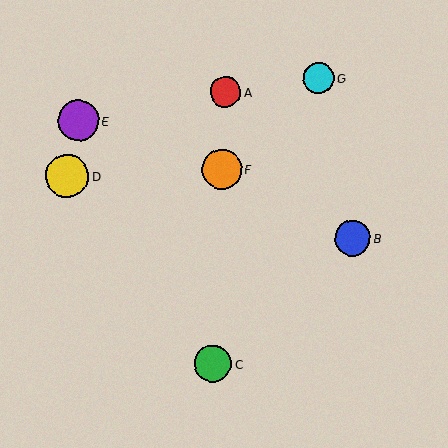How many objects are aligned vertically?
3 objects (A, C, F) are aligned vertically.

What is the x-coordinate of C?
Object C is at x≈213.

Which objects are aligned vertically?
Objects A, C, F are aligned vertically.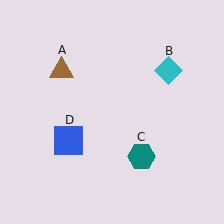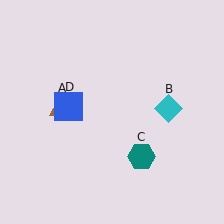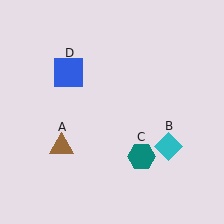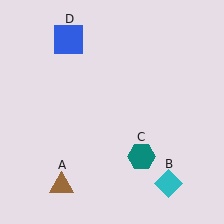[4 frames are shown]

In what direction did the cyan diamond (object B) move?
The cyan diamond (object B) moved down.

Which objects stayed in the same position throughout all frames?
Teal hexagon (object C) remained stationary.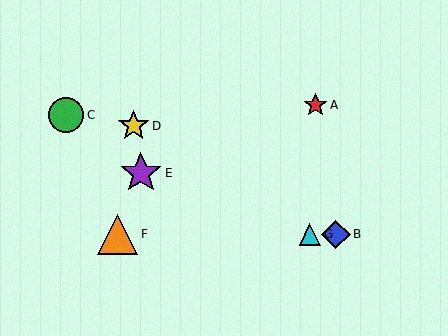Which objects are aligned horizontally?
Objects B, F, G are aligned horizontally.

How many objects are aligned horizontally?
3 objects (B, F, G) are aligned horizontally.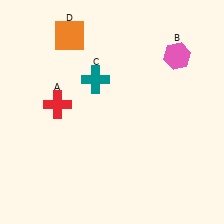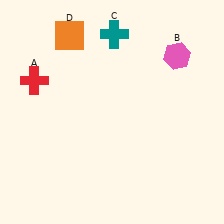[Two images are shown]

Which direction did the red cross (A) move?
The red cross (A) moved up.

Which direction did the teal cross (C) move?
The teal cross (C) moved up.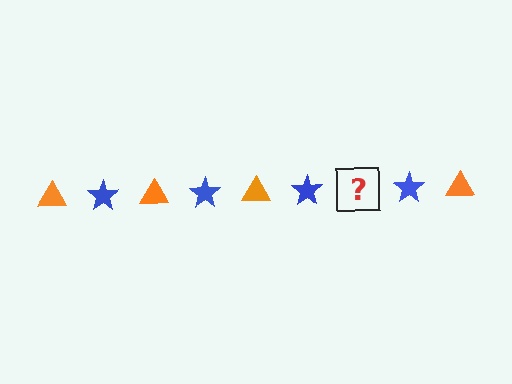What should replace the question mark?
The question mark should be replaced with an orange triangle.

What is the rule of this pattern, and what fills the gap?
The rule is that the pattern alternates between orange triangle and blue star. The gap should be filled with an orange triangle.